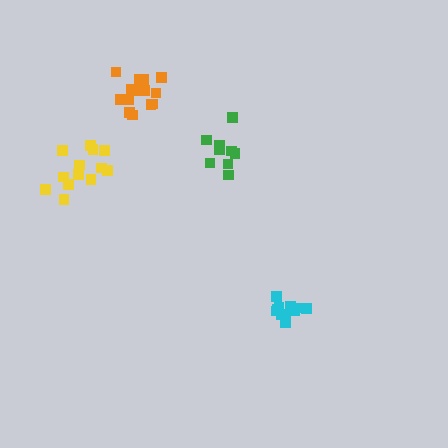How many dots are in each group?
Group 1: 9 dots, Group 2: 15 dots, Group 3: 11 dots, Group 4: 13 dots (48 total).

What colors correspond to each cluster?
The clusters are colored: green, orange, cyan, yellow.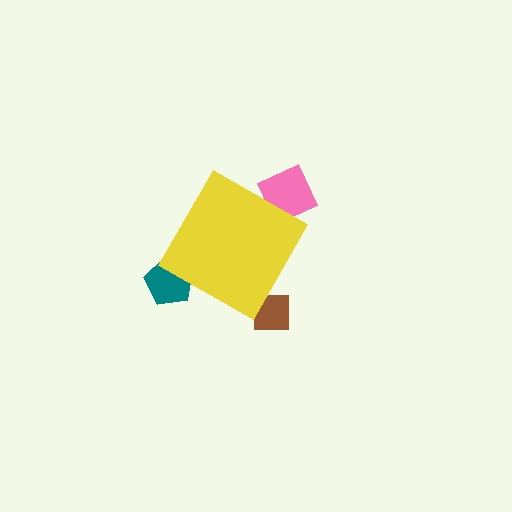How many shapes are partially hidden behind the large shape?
3 shapes are partially hidden.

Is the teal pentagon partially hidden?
Yes, the teal pentagon is partially hidden behind the yellow diamond.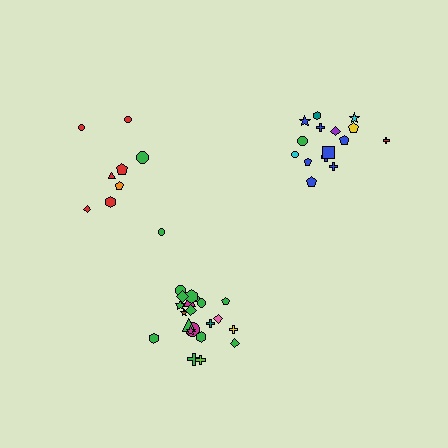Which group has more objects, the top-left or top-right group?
The top-right group.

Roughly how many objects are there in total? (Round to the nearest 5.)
Roughly 45 objects in total.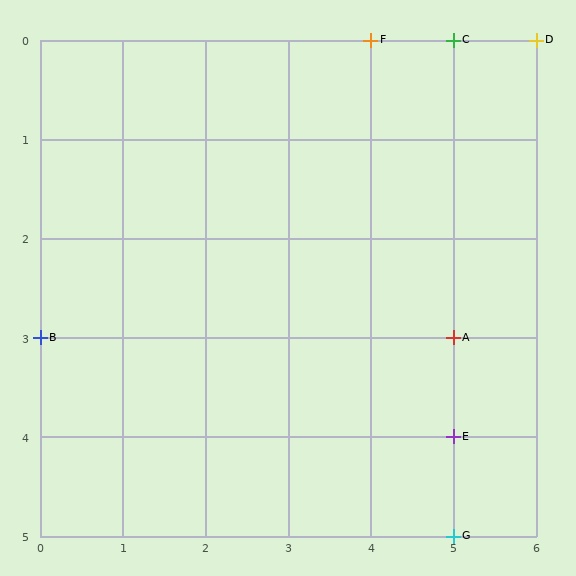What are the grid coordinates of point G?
Point G is at grid coordinates (5, 5).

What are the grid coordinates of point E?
Point E is at grid coordinates (5, 4).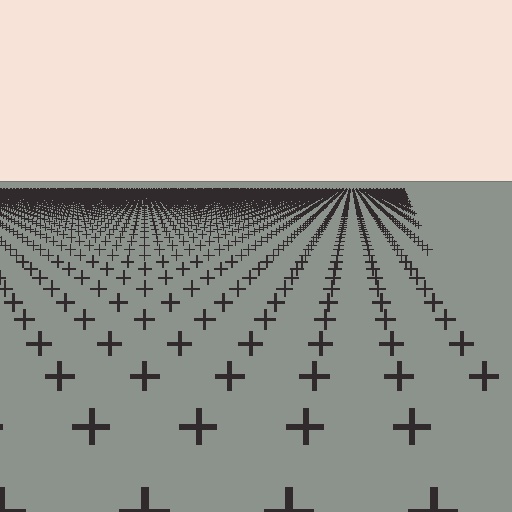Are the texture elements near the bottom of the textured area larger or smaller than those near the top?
Larger. Near the bottom, elements are closer to the viewer and appear at a bigger on-screen size.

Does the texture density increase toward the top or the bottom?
Density increases toward the top.